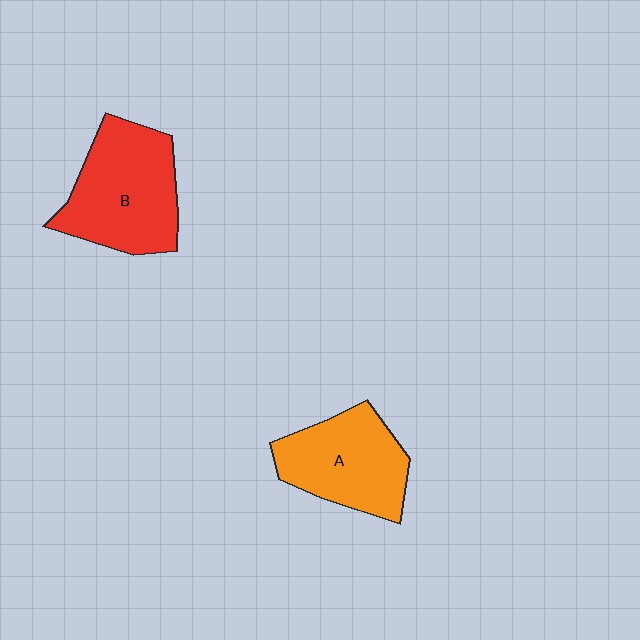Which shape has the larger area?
Shape B (red).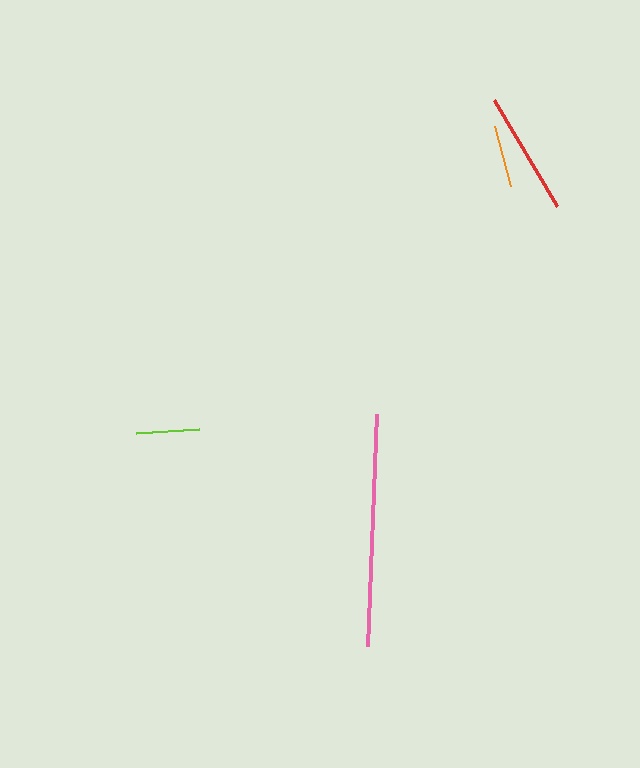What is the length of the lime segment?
The lime segment is approximately 63 pixels long.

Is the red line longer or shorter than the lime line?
The red line is longer than the lime line.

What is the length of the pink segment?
The pink segment is approximately 232 pixels long.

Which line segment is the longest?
The pink line is the longest at approximately 232 pixels.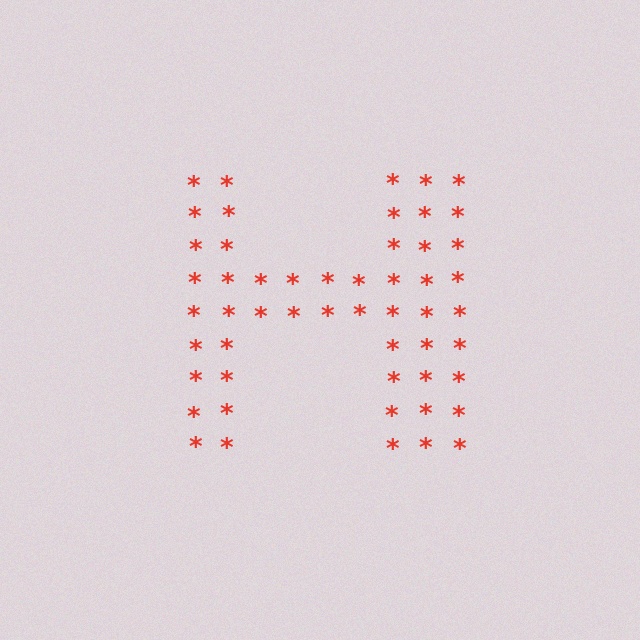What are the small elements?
The small elements are asterisks.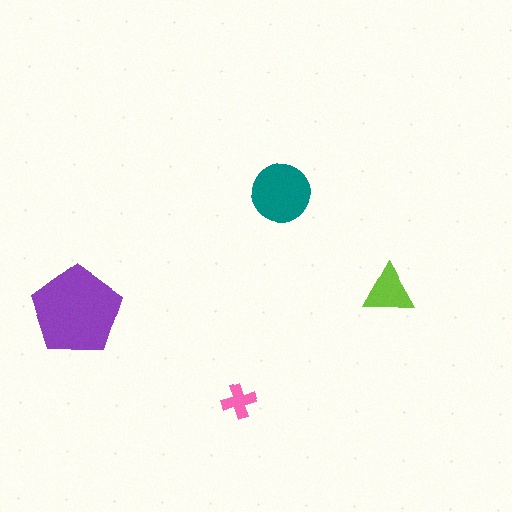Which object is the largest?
The purple pentagon.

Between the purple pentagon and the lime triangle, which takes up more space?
The purple pentagon.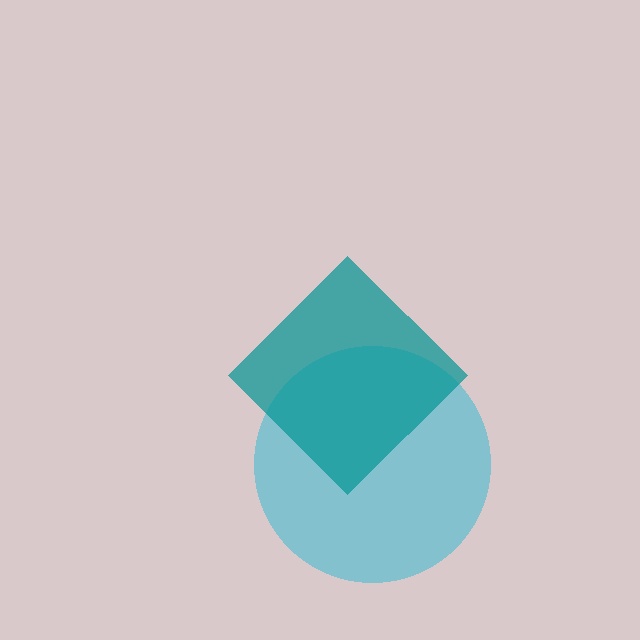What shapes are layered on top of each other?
The layered shapes are: a cyan circle, a teal diamond.